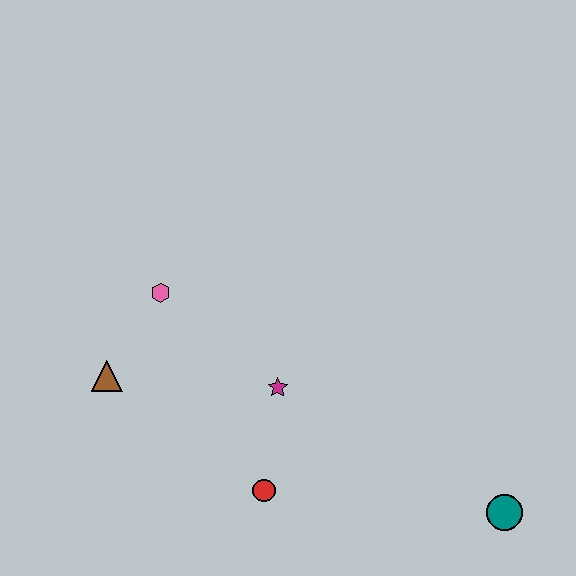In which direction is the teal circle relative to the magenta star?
The teal circle is to the right of the magenta star.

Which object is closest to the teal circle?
The red circle is closest to the teal circle.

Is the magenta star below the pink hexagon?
Yes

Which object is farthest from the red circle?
The teal circle is farthest from the red circle.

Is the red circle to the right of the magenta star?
No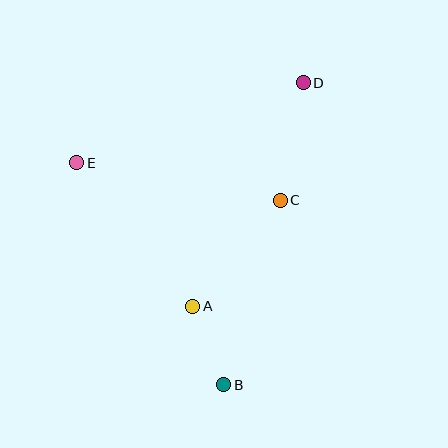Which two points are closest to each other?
Points A and B are closest to each other.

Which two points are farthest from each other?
Points B and D are farthest from each other.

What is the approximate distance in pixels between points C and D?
The distance between C and D is approximately 120 pixels.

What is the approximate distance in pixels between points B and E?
The distance between B and E is approximately 266 pixels.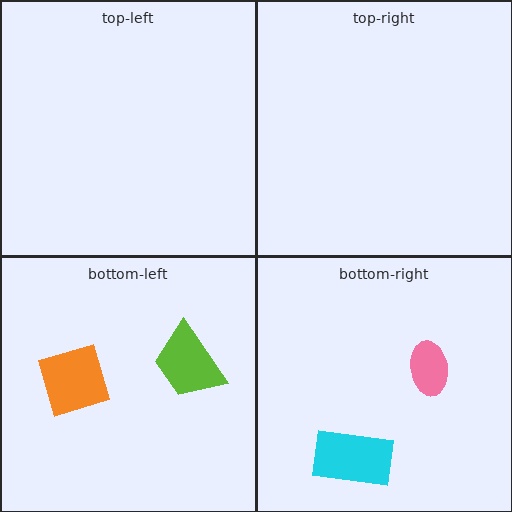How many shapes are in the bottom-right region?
2.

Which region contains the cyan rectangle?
The bottom-right region.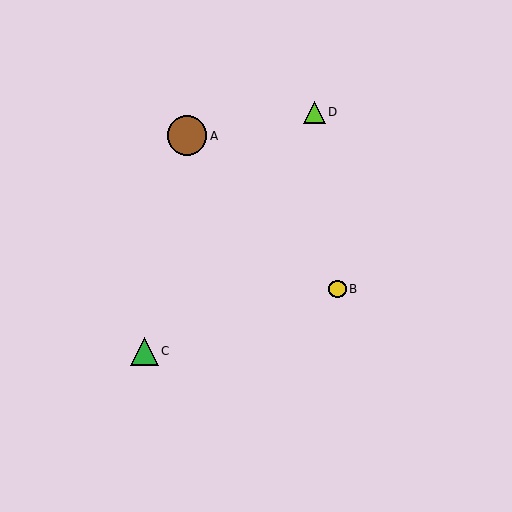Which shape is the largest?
The brown circle (labeled A) is the largest.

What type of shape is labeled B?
Shape B is a yellow circle.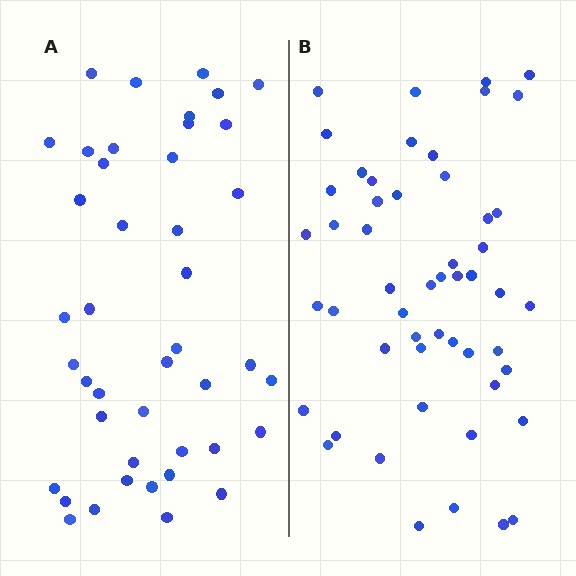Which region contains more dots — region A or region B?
Region B (the right region) has more dots.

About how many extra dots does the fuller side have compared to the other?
Region B has roughly 8 or so more dots than region A.